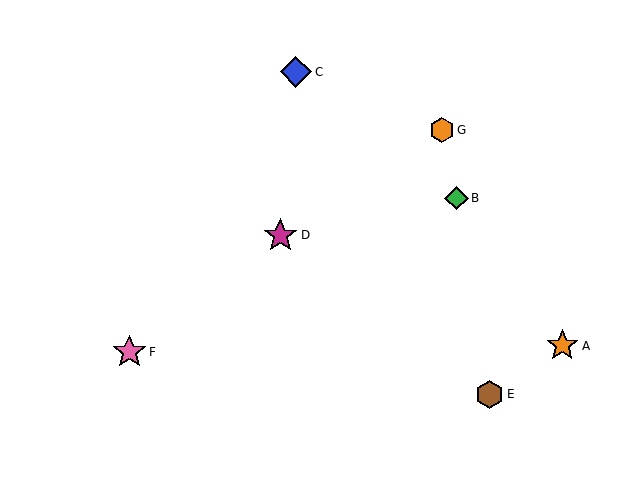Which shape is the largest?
The magenta star (labeled D) is the largest.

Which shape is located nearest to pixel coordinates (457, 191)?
The green diamond (labeled B) at (456, 198) is nearest to that location.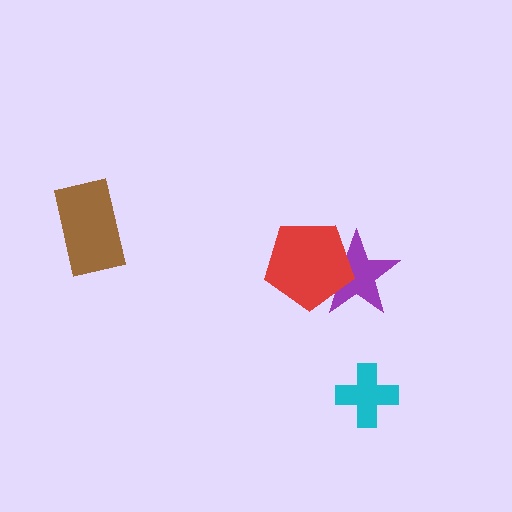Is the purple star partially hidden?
Yes, it is partially covered by another shape.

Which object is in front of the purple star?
The red pentagon is in front of the purple star.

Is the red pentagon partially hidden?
No, no other shape covers it.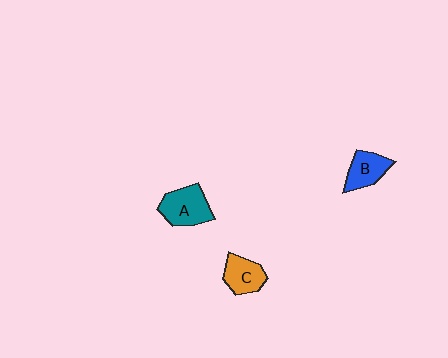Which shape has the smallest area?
Shape B (blue).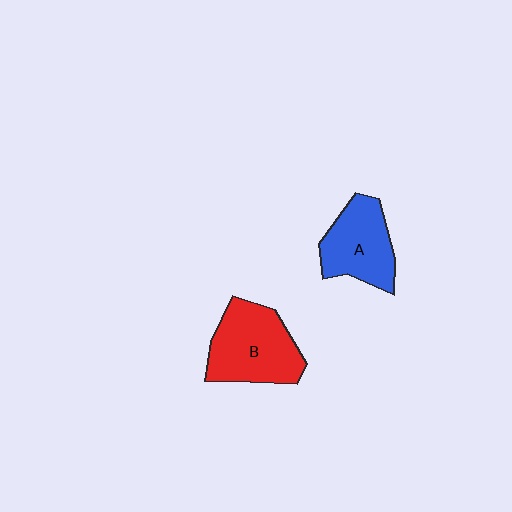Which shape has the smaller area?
Shape A (blue).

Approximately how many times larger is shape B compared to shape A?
Approximately 1.2 times.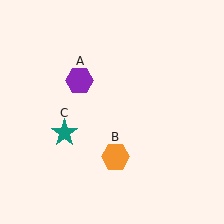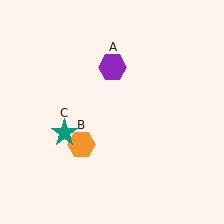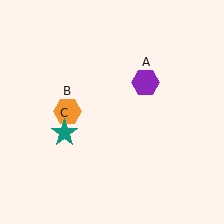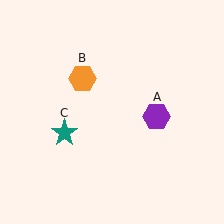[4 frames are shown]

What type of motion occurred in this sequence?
The purple hexagon (object A), orange hexagon (object B) rotated clockwise around the center of the scene.